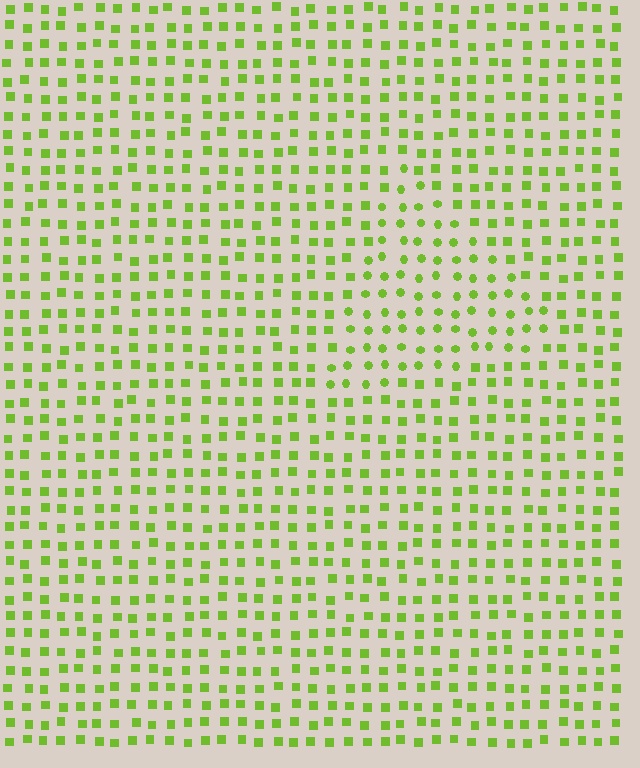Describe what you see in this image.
The image is filled with small lime elements arranged in a uniform grid. A triangle-shaped region contains circles, while the surrounding area contains squares. The boundary is defined purely by the change in element shape.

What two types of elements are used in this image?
The image uses circles inside the triangle region and squares outside it.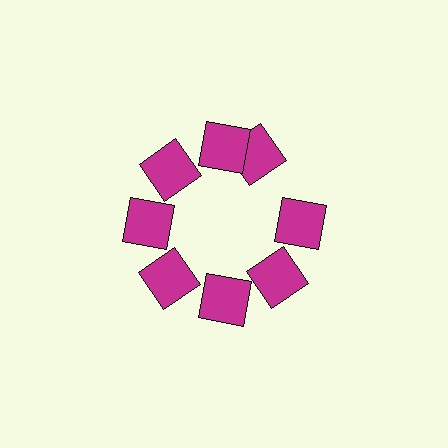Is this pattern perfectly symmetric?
No. The 8 magenta squares are arranged in a ring, but one element near the 2 o'clock position is rotated out of alignment along the ring, breaking the 8-fold rotational symmetry.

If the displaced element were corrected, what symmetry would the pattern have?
It would have 8-fold rotational symmetry — the pattern would map onto itself every 45 degrees.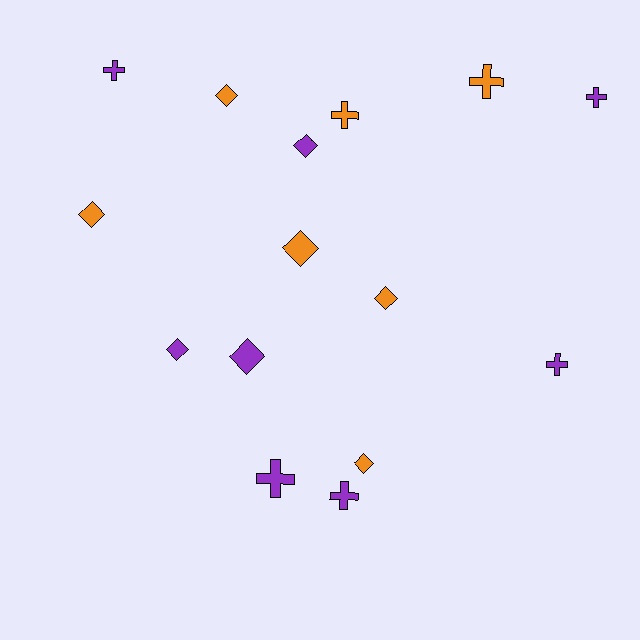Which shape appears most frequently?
Diamond, with 8 objects.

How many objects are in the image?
There are 15 objects.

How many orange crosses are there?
There are 2 orange crosses.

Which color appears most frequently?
Purple, with 8 objects.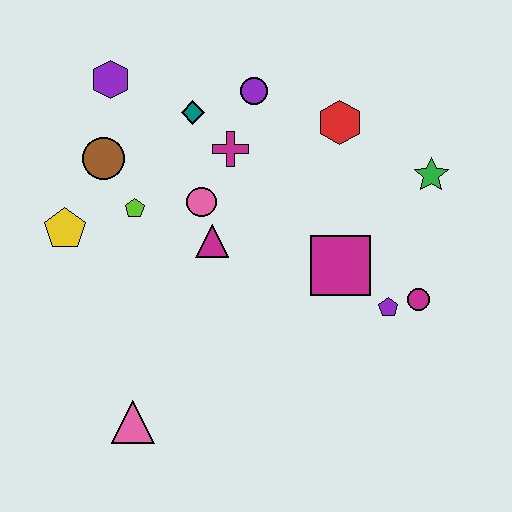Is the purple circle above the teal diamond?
Yes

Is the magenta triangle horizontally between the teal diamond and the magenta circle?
Yes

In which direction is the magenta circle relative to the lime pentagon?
The magenta circle is to the right of the lime pentagon.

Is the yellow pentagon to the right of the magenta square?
No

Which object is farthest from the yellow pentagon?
The green star is farthest from the yellow pentagon.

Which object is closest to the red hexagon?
The purple circle is closest to the red hexagon.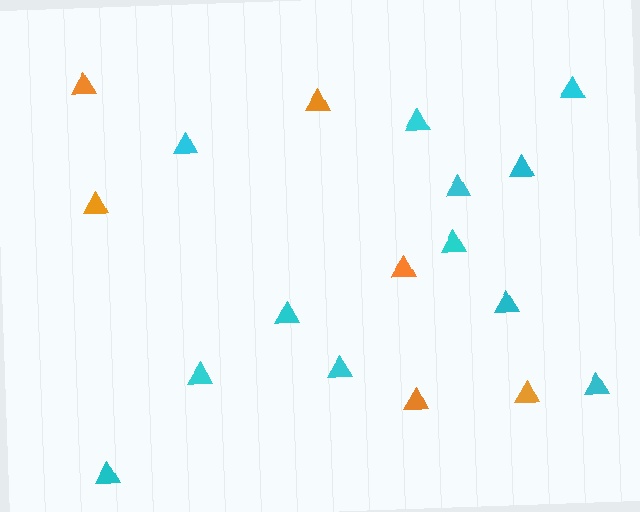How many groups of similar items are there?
There are 2 groups: one group of cyan triangles (12) and one group of orange triangles (6).